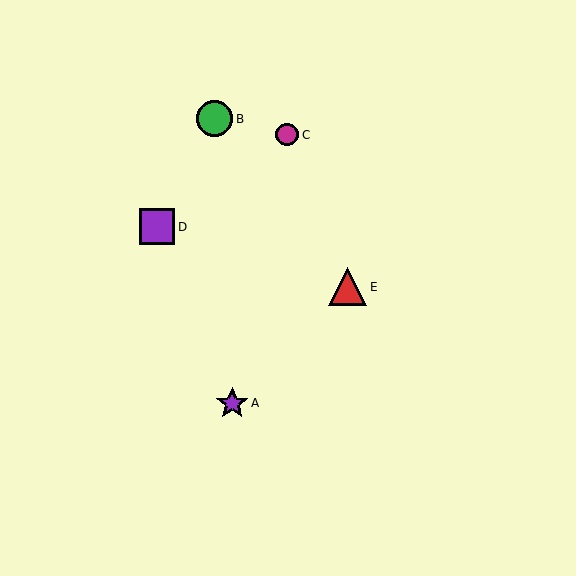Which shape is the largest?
The red triangle (labeled E) is the largest.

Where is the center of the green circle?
The center of the green circle is at (214, 119).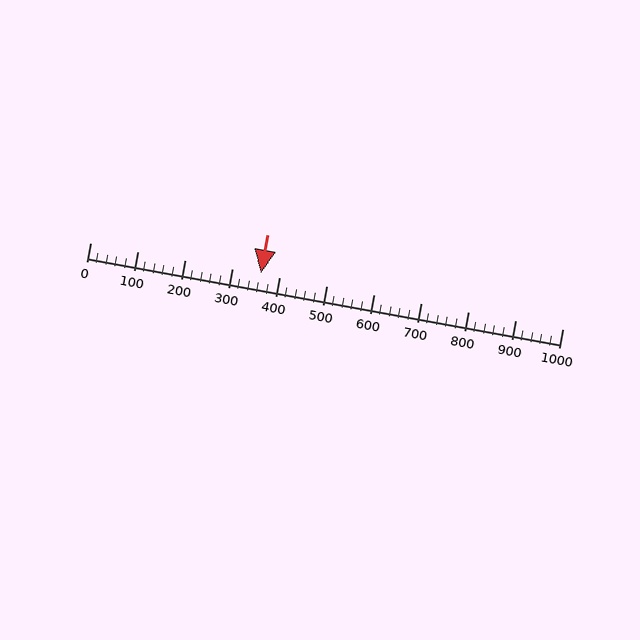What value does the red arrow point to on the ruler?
The red arrow points to approximately 361.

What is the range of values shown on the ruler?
The ruler shows values from 0 to 1000.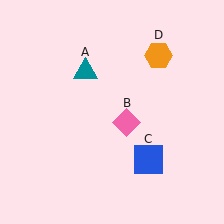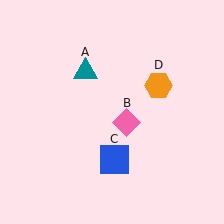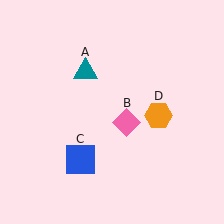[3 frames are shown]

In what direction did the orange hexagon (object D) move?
The orange hexagon (object D) moved down.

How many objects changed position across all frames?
2 objects changed position: blue square (object C), orange hexagon (object D).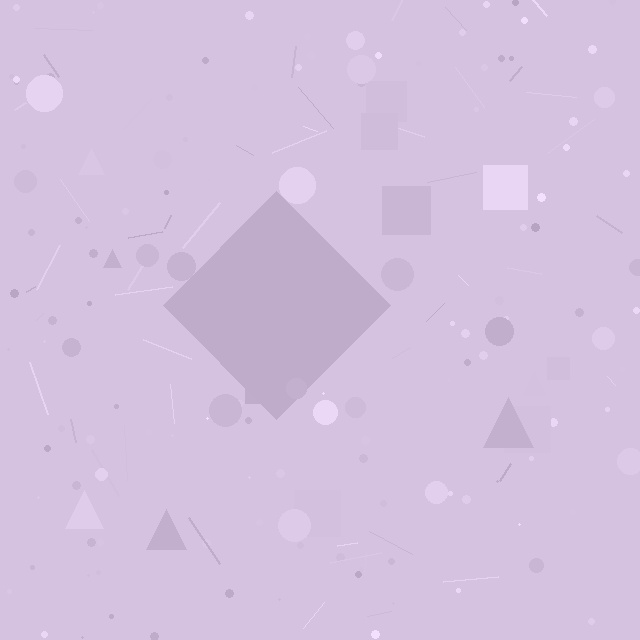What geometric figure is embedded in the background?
A diamond is embedded in the background.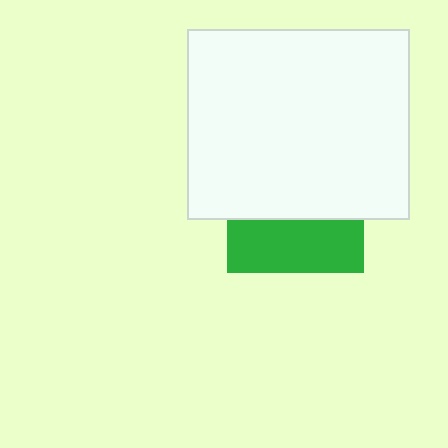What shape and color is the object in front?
The object in front is a white rectangle.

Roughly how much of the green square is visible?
A small part of it is visible (roughly 40%).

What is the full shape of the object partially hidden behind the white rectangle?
The partially hidden object is a green square.